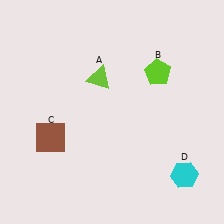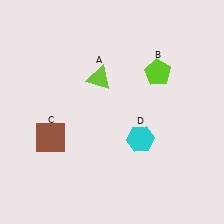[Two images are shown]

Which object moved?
The cyan hexagon (D) moved left.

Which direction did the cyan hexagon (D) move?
The cyan hexagon (D) moved left.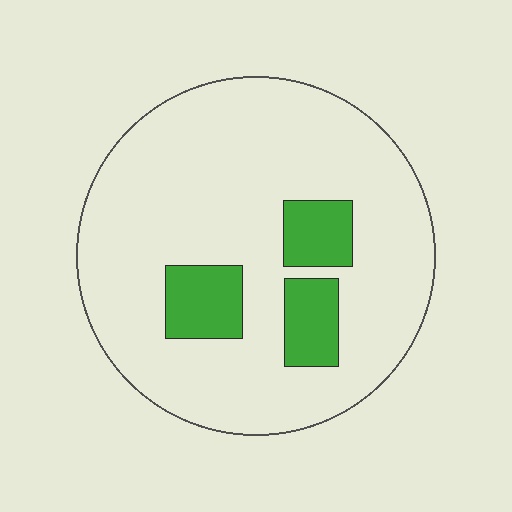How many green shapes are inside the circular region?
3.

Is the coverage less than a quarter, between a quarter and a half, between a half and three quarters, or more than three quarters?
Less than a quarter.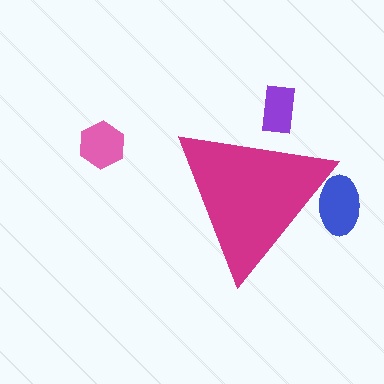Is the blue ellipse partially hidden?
Yes, the blue ellipse is partially hidden behind the magenta triangle.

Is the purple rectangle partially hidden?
Yes, the purple rectangle is partially hidden behind the magenta triangle.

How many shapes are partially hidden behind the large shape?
2 shapes are partially hidden.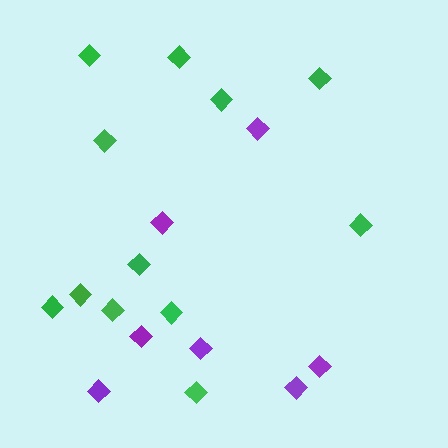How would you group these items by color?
There are 2 groups: one group of green diamonds (12) and one group of purple diamonds (7).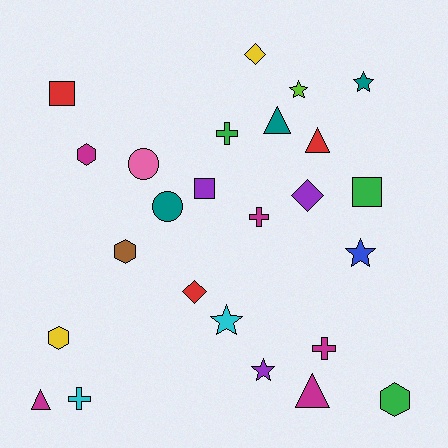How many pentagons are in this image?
There are no pentagons.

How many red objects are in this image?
There are 3 red objects.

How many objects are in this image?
There are 25 objects.